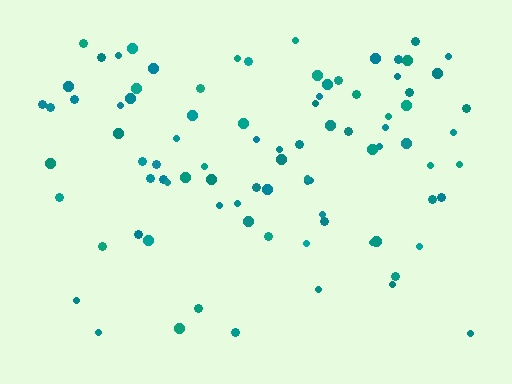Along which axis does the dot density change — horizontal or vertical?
Vertical.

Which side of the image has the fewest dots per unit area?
The bottom.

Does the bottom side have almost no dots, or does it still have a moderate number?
Still a moderate number, just noticeably fewer than the top.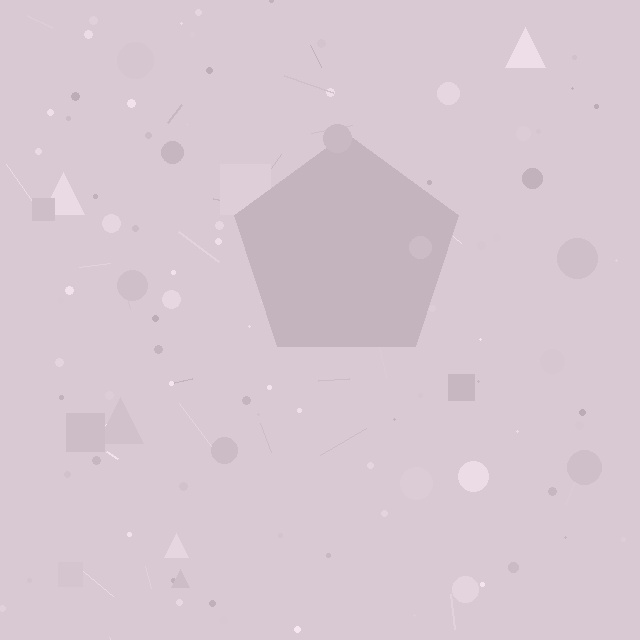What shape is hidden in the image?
A pentagon is hidden in the image.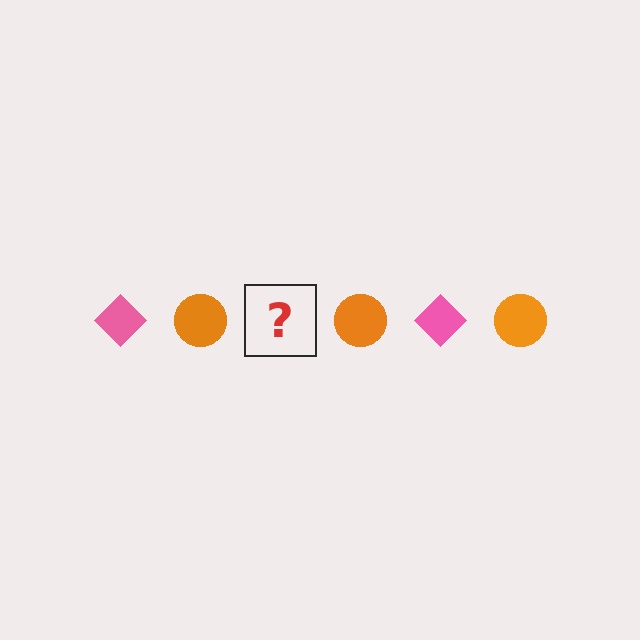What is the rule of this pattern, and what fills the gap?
The rule is that the pattern alternates between pink diamond and orange circle. The gap should be filled with a pink diamond.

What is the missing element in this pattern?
The missing element is a pink diamond.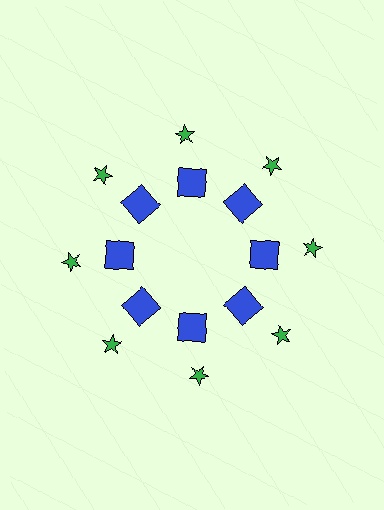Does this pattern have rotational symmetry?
Yes, this pattern has 8-fold rotational symmetry. It looks the same after rotating 45 degrees around the center.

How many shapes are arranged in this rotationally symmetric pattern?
There are 16 shapes, arranged in 8 groups of 2.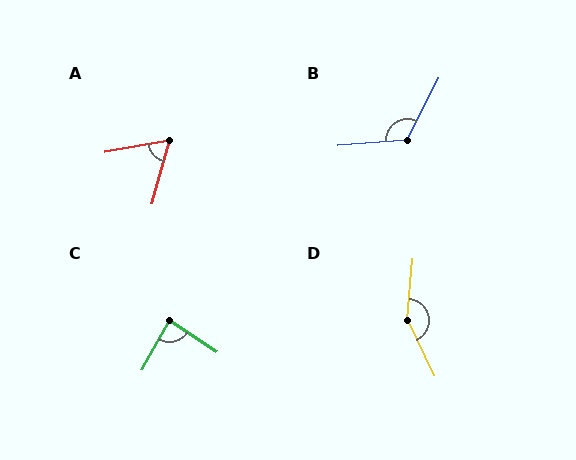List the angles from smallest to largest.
A (64°), C (85°), B (121°), D (150°).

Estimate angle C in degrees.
Approximately 85 degrees.